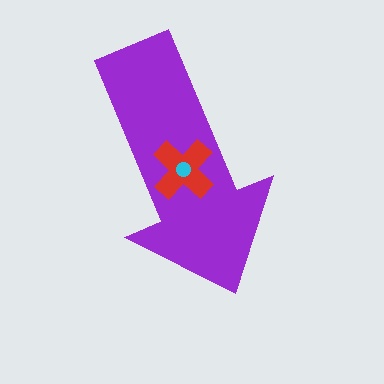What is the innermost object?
The cyan circle.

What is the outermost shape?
The purple arrow.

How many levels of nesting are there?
3.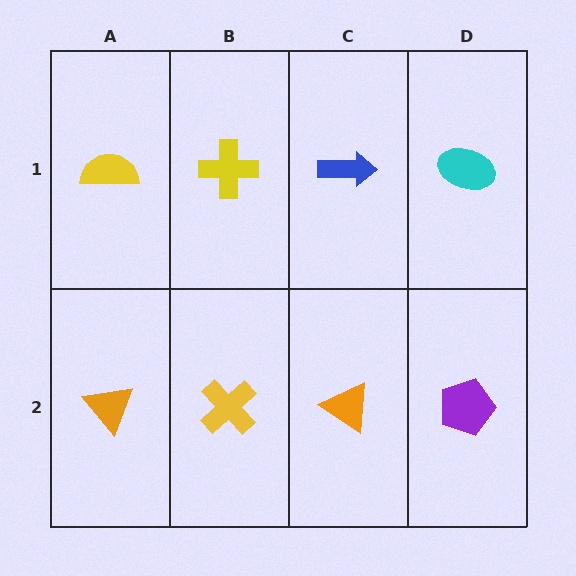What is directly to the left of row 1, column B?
A yellow semicircle.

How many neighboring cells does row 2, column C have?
3.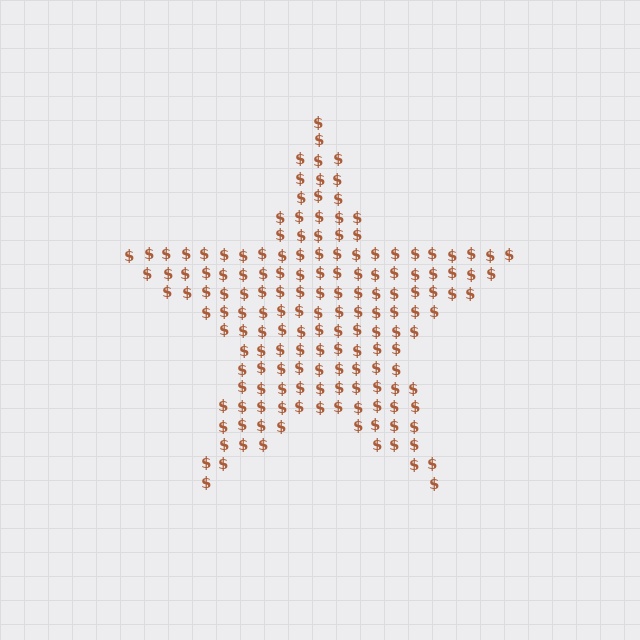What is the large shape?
The large shape is a star.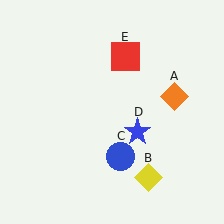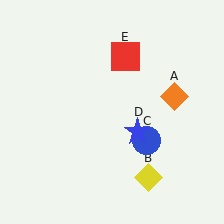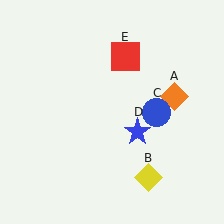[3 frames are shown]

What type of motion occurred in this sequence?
The blue circle (object C) rotated counterclockwise around the center of the scene.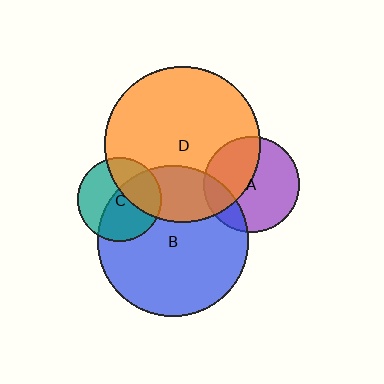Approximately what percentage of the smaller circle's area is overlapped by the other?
Approximately 35%.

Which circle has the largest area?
Circle D (orange).